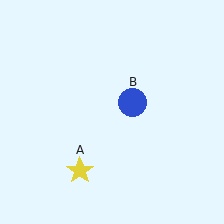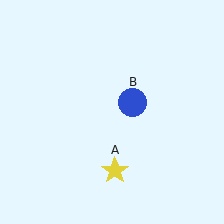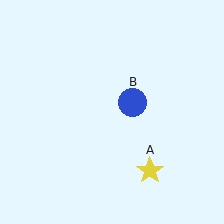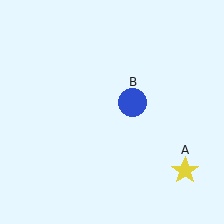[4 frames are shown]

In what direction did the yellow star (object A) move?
The yellow star (object A) moved right.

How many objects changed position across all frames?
1 object changed position: yellow star (object A).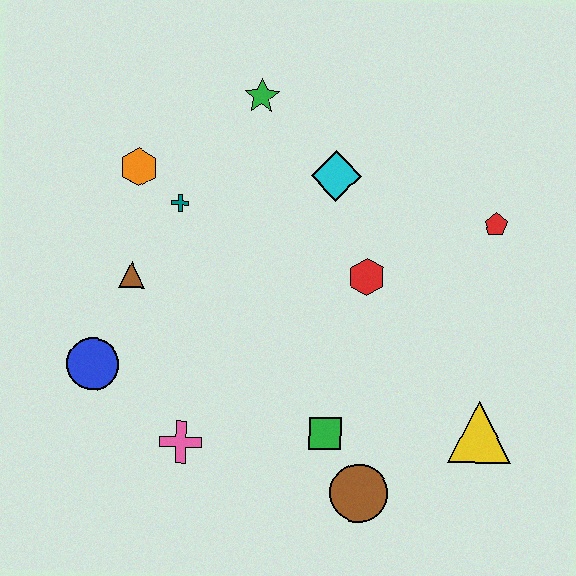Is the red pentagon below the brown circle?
No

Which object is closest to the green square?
The brown circle is closest to the green square.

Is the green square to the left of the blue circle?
No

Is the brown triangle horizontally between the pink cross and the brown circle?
No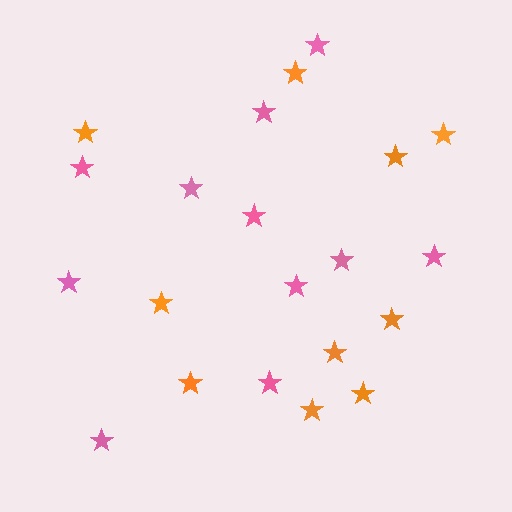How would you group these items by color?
There are 2 groups: one group of pink stars (11) and one group of orange stars (10).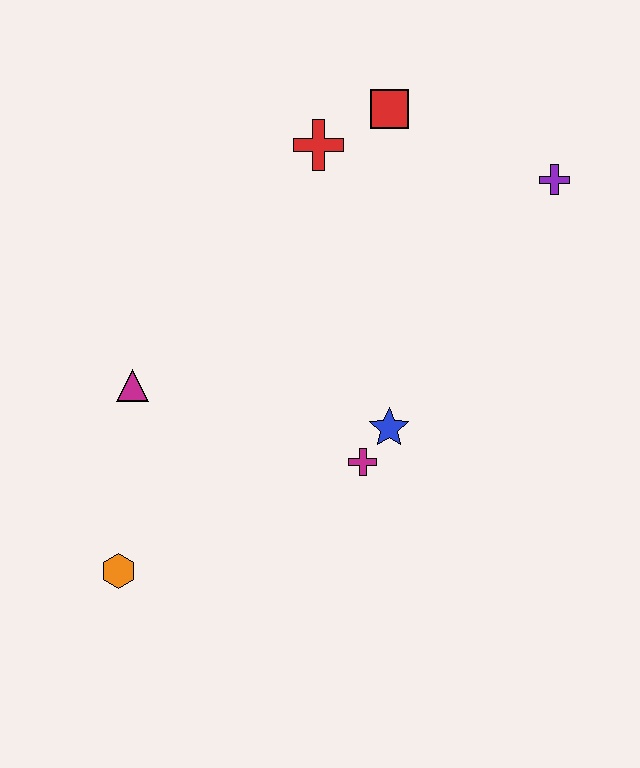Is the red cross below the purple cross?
No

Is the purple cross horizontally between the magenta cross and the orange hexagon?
No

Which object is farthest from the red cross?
The orange hexagon is farthest from the red cross.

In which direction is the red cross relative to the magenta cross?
The red cross is above the magenta cross.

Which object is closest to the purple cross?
The red square is closest to the purple cross.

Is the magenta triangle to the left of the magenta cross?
Yes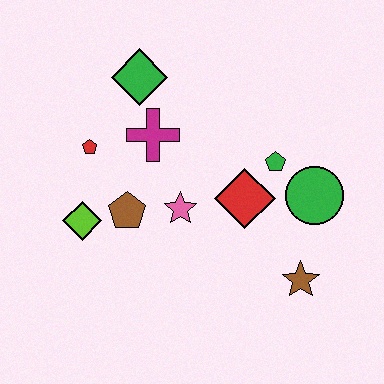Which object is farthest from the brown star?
The green diamond is farthest from the brown star.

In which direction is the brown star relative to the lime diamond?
The brown star is to the right of the lime diamond.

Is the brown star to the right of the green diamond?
Yes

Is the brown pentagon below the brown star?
No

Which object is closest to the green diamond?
The magenta cross is closest to the green diamond.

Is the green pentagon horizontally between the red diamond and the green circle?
Yes